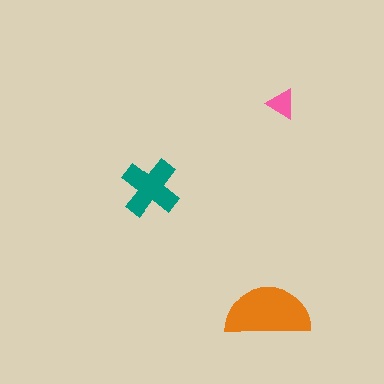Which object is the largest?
The orange semicircle.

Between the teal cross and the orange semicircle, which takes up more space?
The orange semicircle.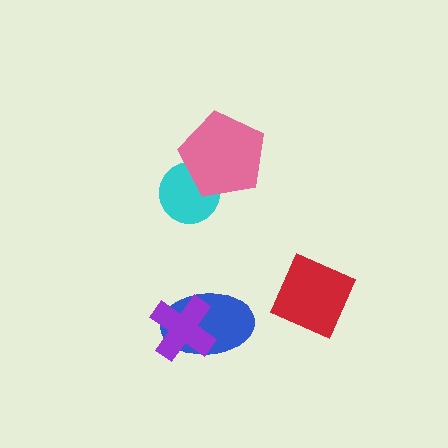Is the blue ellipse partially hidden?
Yes, it is partially covered by another shape.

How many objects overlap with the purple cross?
1 object overlaps with the purple cross.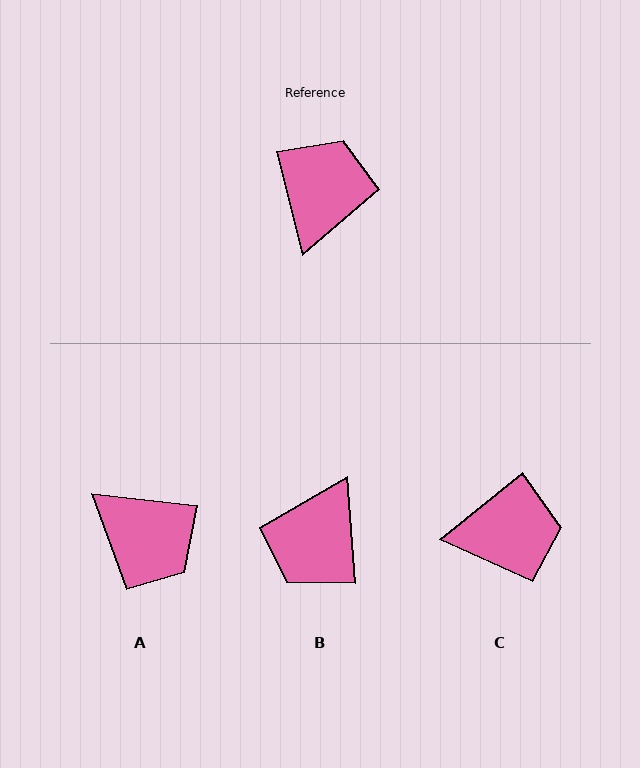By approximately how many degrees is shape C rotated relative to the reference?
Approximately 65 degrees clockwise.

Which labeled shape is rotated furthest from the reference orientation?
B, about 170 degrees away.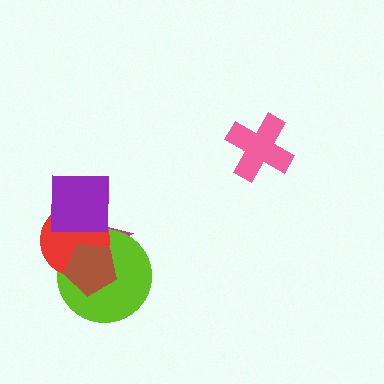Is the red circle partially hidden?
Yes, it is partially covered by another shape.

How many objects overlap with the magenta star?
4 objects overlap with the magenta star.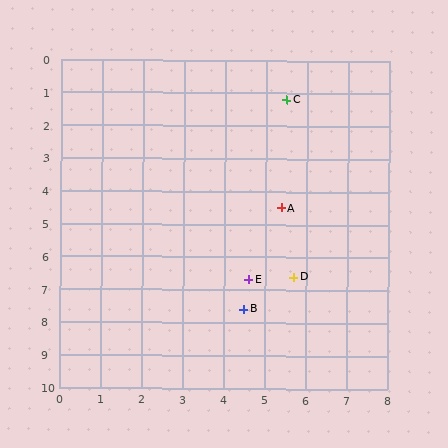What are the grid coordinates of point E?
Point E is at approximately (4.6, 6.7).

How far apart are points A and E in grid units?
Points A and E are about 2.3 grid units apart.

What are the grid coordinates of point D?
Point D is at approximately (5.7, 6.6).